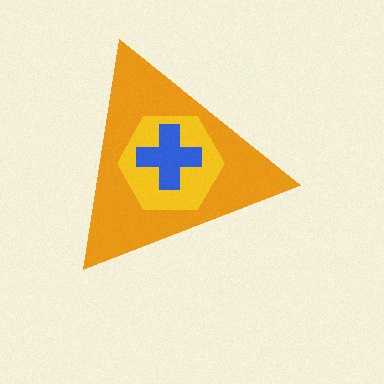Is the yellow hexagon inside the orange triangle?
Yes.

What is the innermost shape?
The blue cross.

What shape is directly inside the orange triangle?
The yellow hexagon.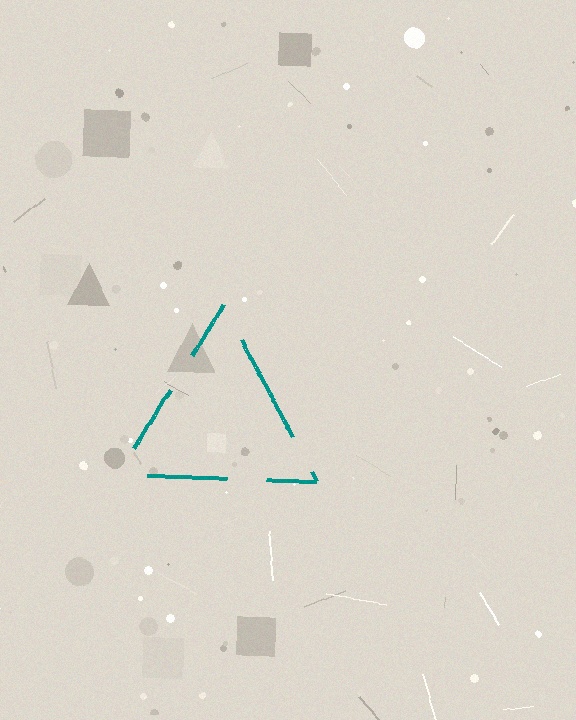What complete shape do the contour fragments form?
The contour fragments form a triangle.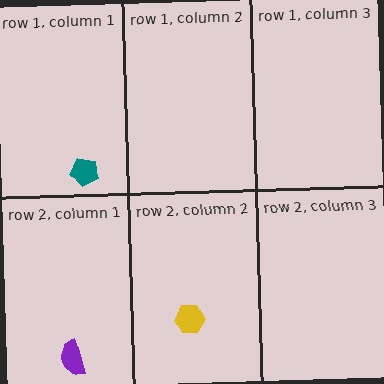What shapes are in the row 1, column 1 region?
The teal pentagon.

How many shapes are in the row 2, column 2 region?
1.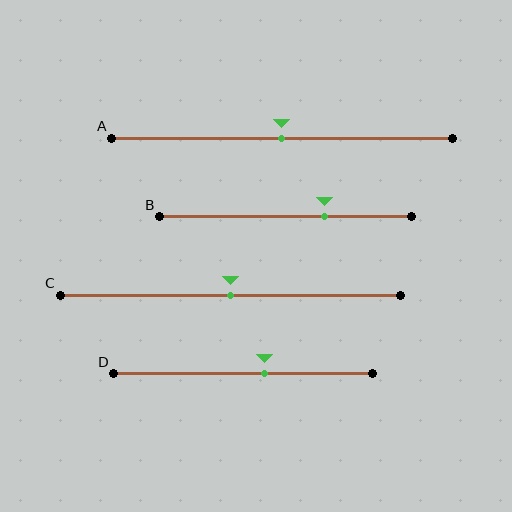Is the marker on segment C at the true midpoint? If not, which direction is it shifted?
Yes, the marker on segment C is at the true midpoint.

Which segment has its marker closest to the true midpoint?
Segment A has its marker closest to the true midpoint.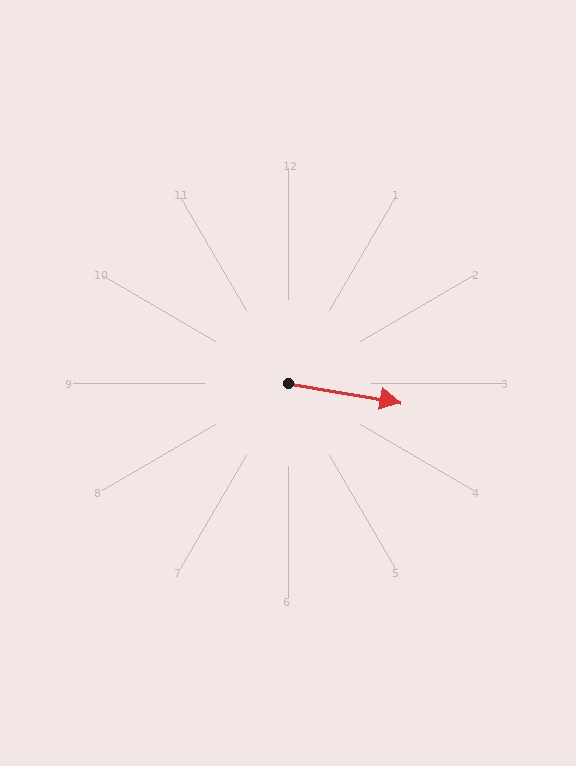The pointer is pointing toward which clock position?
Roughly 3 o'clock.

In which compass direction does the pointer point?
East.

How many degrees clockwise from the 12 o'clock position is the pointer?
Approximately 100 degrees.